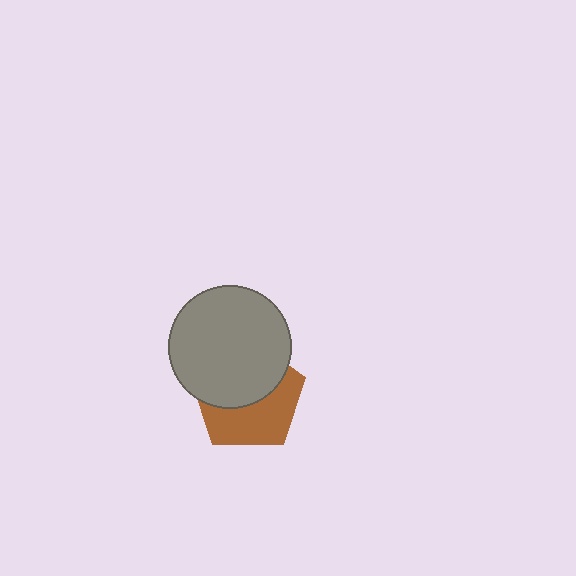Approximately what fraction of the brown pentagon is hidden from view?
Roughly 51% of the brown pentagon is hidden behind the gray circle.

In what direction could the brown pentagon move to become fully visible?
The brown pentagon could move down. That would shift it out from behind the gray circle entirely.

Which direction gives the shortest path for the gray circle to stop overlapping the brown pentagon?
Moving up gives the shortest separation.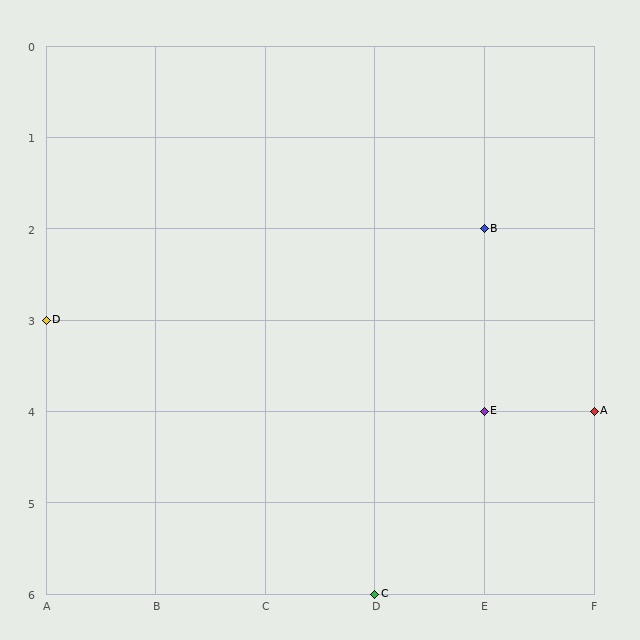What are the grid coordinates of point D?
Point D is at grid coordinates (A, 3).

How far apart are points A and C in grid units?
Points A and C are 2 columns and 2 rows apart (about 2.8 grid units diagonally).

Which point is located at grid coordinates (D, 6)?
Point C is at (D, 6).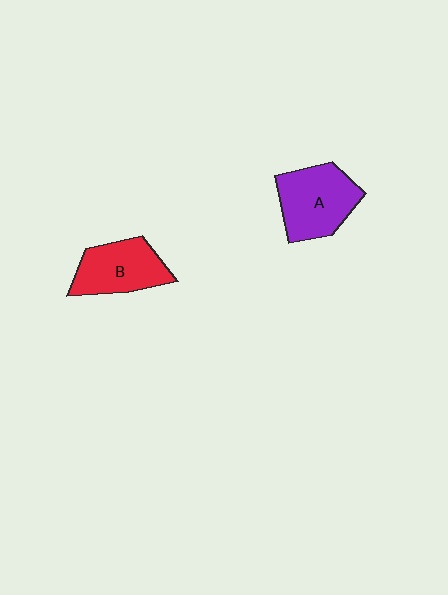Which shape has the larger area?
Shape A (purple).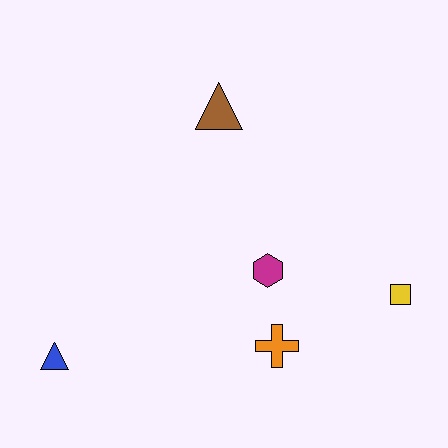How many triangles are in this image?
There are 2 triangles.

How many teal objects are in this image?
There are no teal objects.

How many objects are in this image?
There are 5 objects.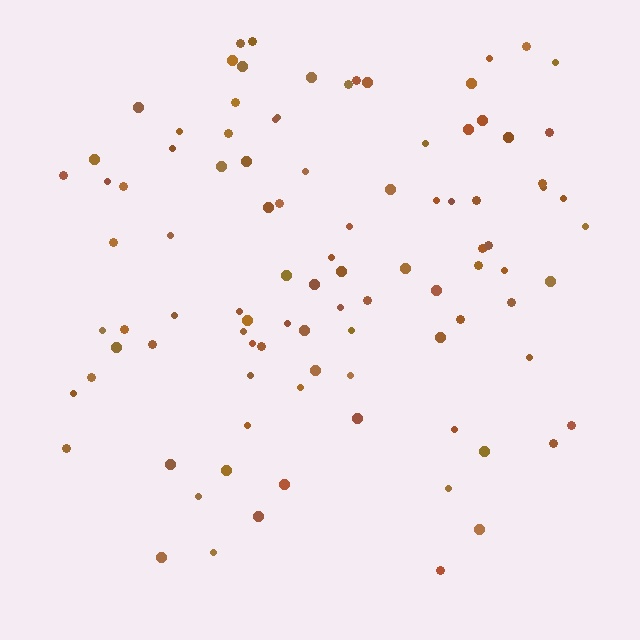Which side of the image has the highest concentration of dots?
The top.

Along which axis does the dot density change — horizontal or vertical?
Vertical.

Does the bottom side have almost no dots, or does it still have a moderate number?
Still a moderate number, just noticeably fewer than the top.